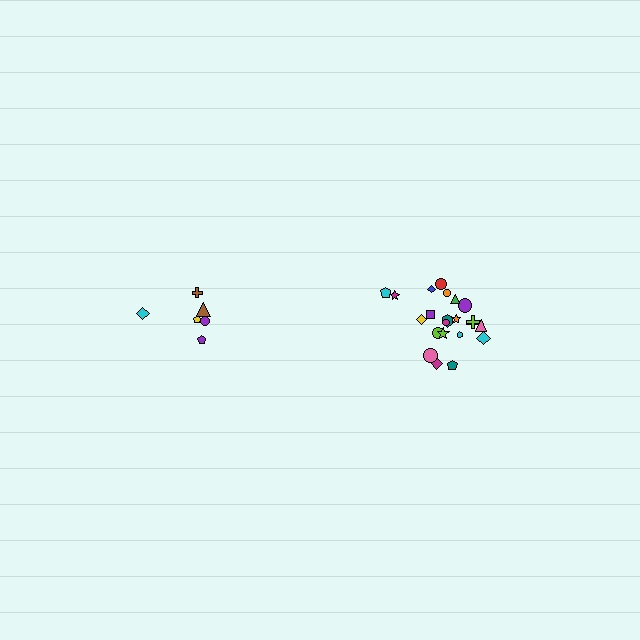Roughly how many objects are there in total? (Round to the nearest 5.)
Roughly 30 objects in total.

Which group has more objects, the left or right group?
The right group.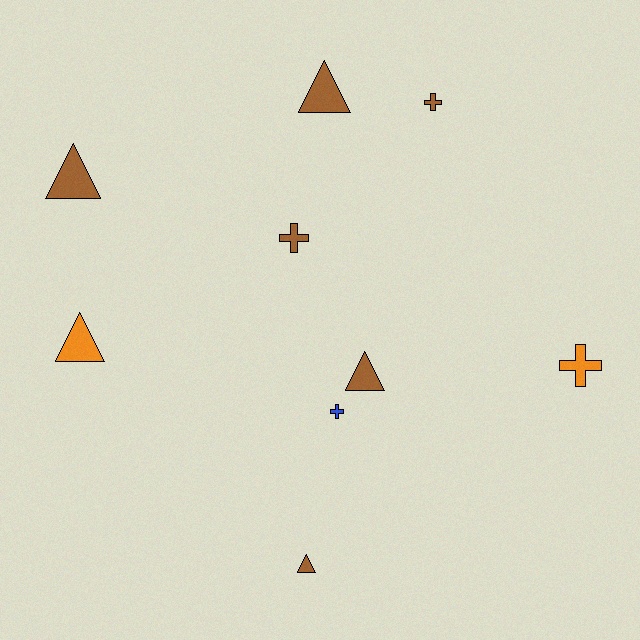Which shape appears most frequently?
Triangle, with 5 objects.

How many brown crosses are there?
There are 2 brown crosses.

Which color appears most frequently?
Brown, with 6 objects.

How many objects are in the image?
There are 9 objects.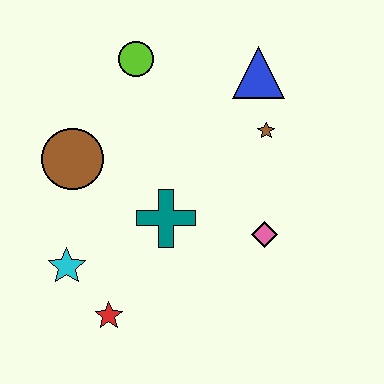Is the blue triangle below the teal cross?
No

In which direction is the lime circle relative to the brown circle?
The lime circle is above the brown circle.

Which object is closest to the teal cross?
The pink diamond is closest to the teal cross.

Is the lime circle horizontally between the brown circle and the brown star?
Yes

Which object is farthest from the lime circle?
The red star is farthest from the lime circle.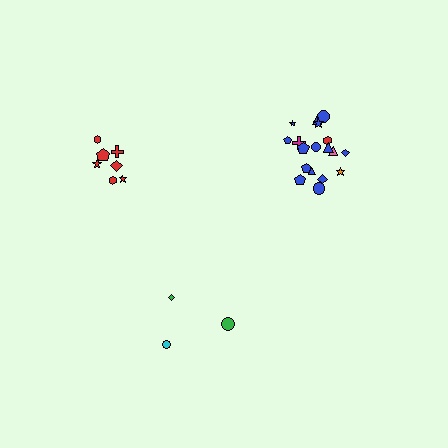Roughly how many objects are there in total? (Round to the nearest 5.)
Roughly 30 objects in total.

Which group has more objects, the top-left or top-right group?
The top-right group.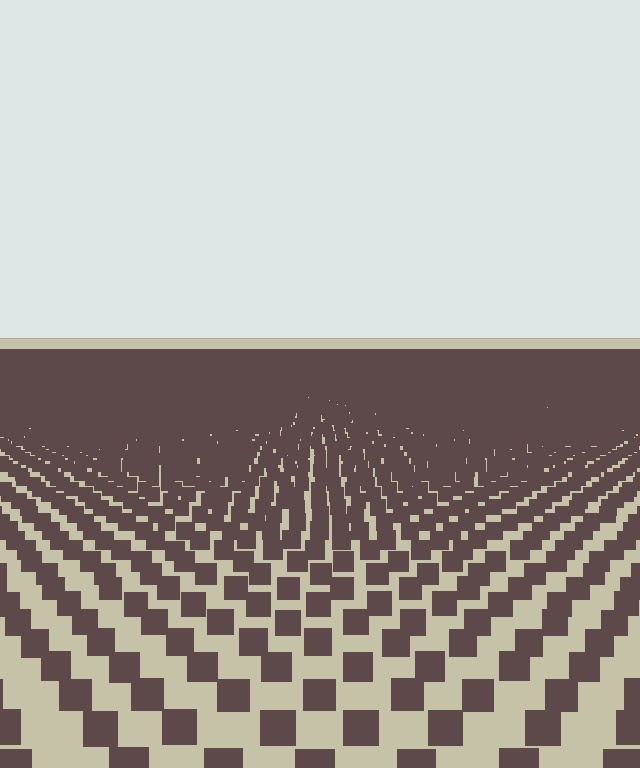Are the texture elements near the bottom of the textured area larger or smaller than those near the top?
Larger. Near the bottom, elements are closer to the viewer and appear at a bigger on-screen size.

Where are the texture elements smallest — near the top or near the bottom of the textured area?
Near the top.